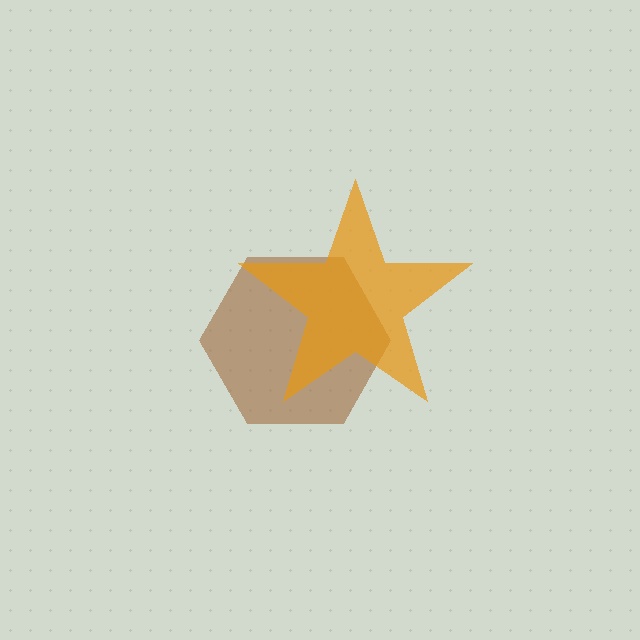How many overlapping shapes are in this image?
There are 2 overlapping shapes in the image.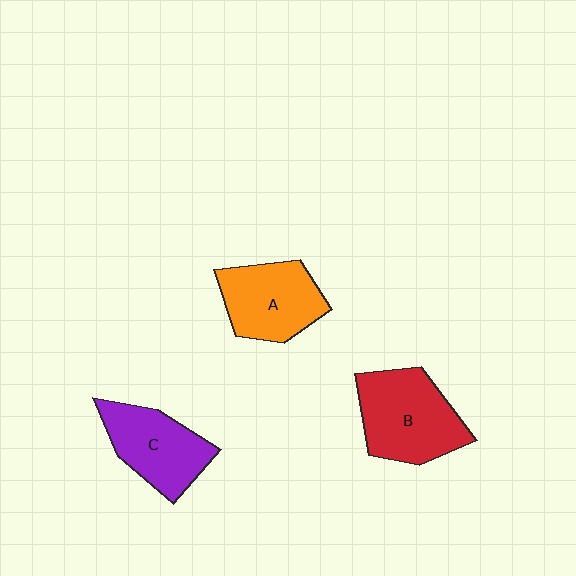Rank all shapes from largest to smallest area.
From largest to smallest: B (red), A (orange), C (purple).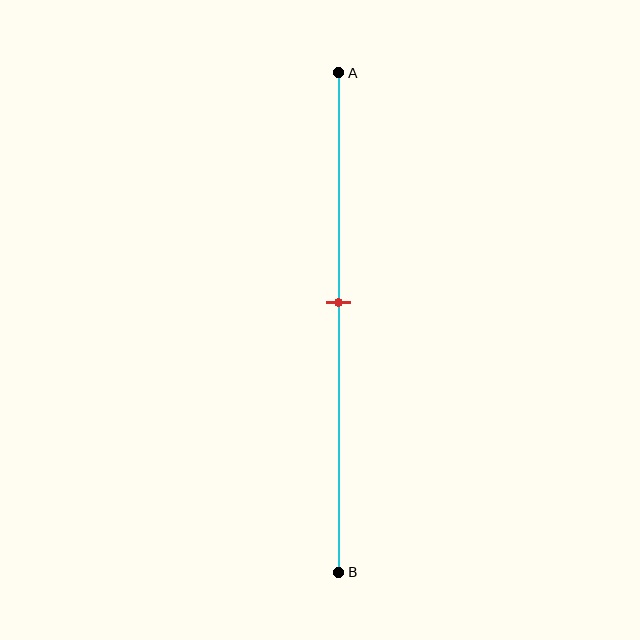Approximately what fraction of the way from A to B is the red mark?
The red mark is approximately 45% of the way from A to B.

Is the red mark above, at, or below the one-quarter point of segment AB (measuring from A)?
The red mark is below the one-quarter point of segment AB.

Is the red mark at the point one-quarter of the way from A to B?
No, the mark is at about 45% from A, not at the 25% one-quarter point.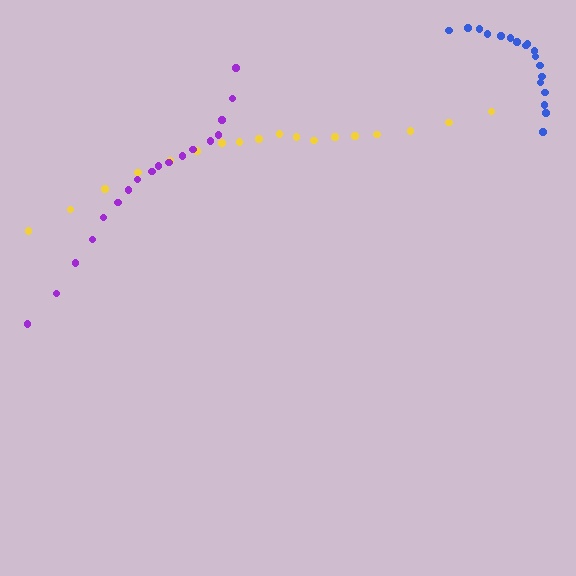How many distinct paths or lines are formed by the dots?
There are 3 distinct paths.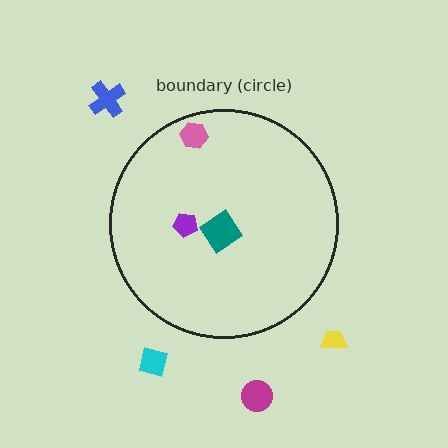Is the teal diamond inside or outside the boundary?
Inside.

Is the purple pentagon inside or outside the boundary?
Inside.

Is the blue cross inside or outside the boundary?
Outside.